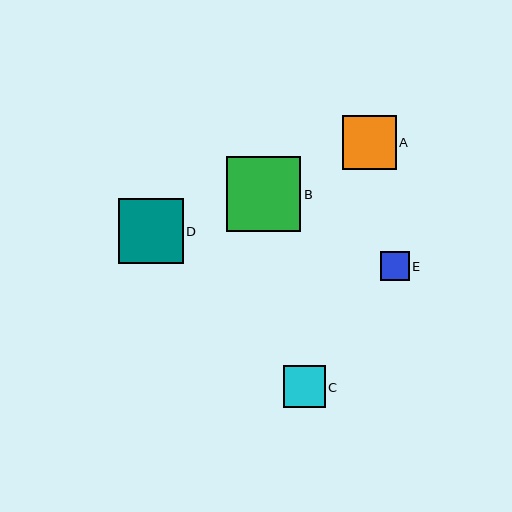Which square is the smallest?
Square E is the smallest with a size of approximately 29 pixels.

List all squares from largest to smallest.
From largest to smallest: B, D, A, C, E.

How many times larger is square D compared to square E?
Square D is approximately 2.2 times the size of square E.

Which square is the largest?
Square B is the largest with a size of approximately 75 pixels.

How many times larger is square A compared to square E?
Square A is approximately 1.8 times the size of square E.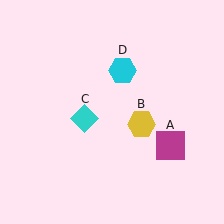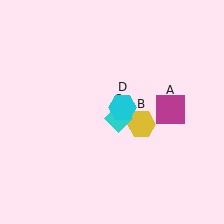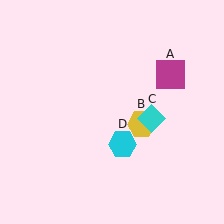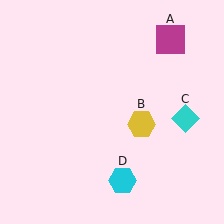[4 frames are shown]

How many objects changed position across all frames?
3 objects changed position: magenta square (object A), cyan diamond (object C), cyan hexagon (object D).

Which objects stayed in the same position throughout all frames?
Yellow hexagon (object B) remained stationary.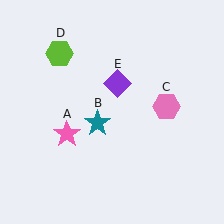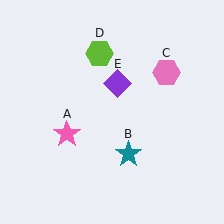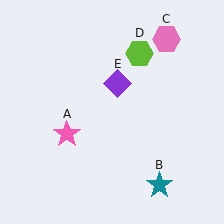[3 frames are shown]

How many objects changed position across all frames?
3 objects changed position: teal star (object B), pink hexagon (object C), lime hexagon (object D).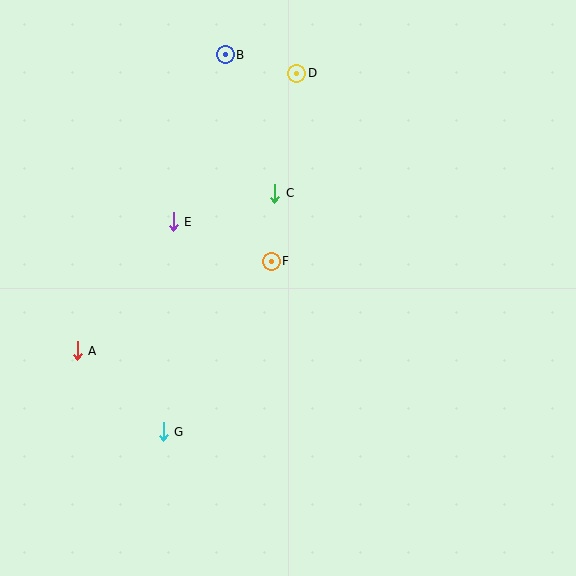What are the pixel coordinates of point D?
Point D is at (297, 73).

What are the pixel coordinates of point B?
Point B is at (225, 55).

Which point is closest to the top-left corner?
Point B is closest to the top-left corner.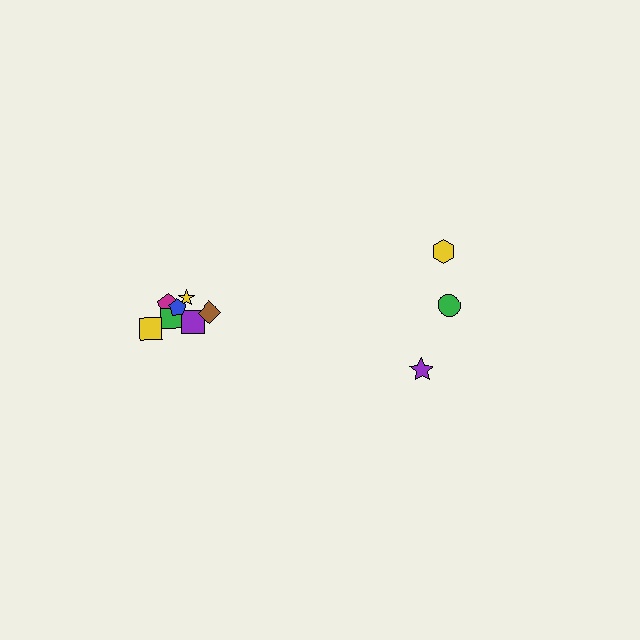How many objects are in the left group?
There are 8 objects.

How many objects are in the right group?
There are 3 objects.